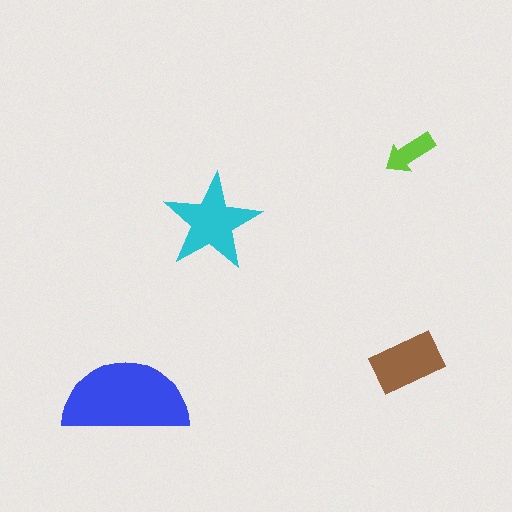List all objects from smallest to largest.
The lime arrow, the brown rectangle, the cyan star, the blue semicircle.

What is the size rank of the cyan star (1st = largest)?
2nd.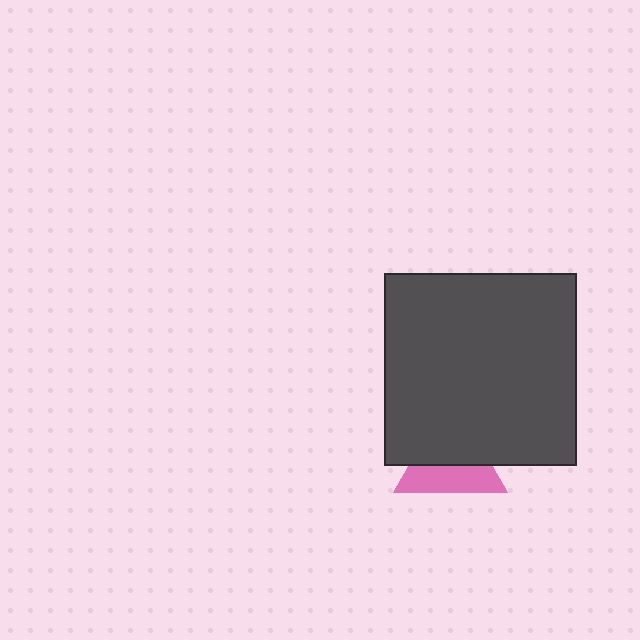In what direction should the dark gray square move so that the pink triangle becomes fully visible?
The dark gray square should move up. That is the shortest direction to clear the overlap and leave the pink triangle fully visible.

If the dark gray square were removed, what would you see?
You would see the complete pink triangle.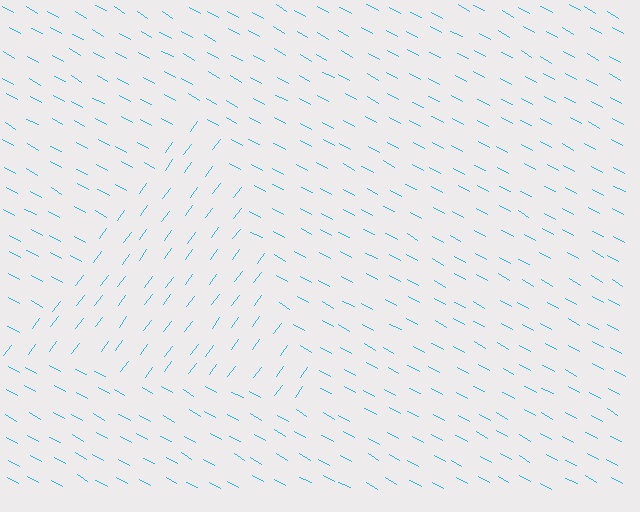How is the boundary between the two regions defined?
The boundary is defined purely by a change in line orientation (approximately 83 degrees difference). All lines are the same color and thickness.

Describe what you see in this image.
The image is filled with small cyan line segments. A triangle region in the image has lines oriented differently from the surrounding lines, creating a visible texture boundary.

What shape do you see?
I see a triangle.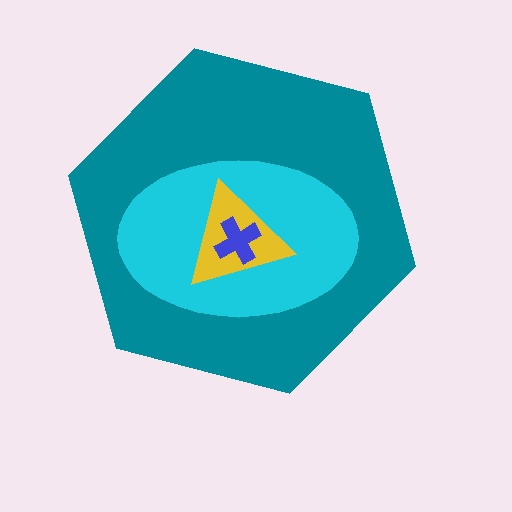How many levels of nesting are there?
4.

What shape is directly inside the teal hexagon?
The cyan ellipse.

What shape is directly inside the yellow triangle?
The blue cross.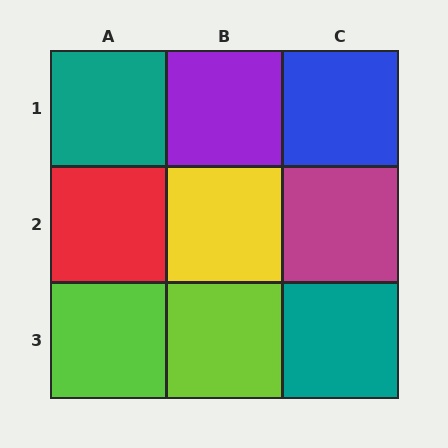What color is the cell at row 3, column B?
Lime.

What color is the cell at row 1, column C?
Blue.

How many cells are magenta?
1 cell is magenta.